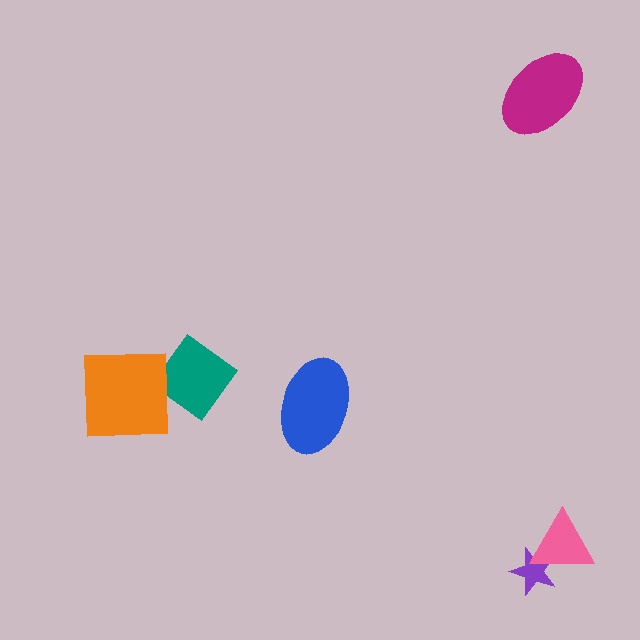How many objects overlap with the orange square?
1 object overlaps with the orange square.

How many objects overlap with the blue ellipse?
0 objects overlap with the blue ellipse.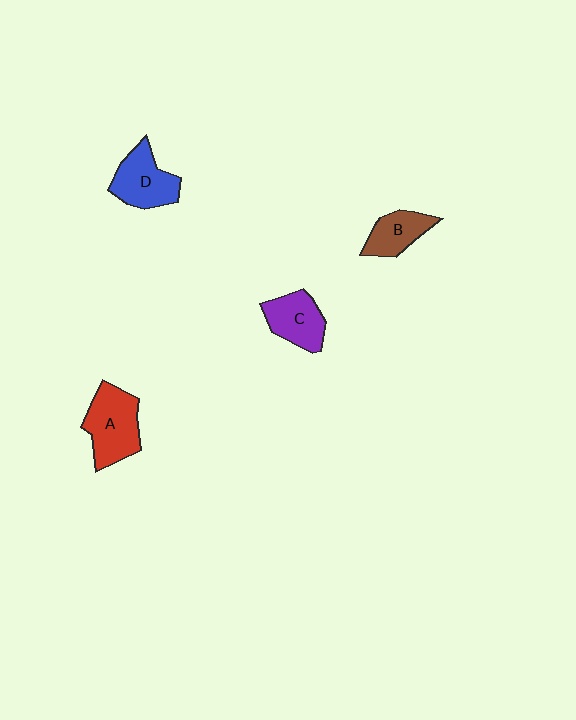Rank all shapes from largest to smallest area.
From largest to smallest: A (red), D (blue), C (purple), B (brown).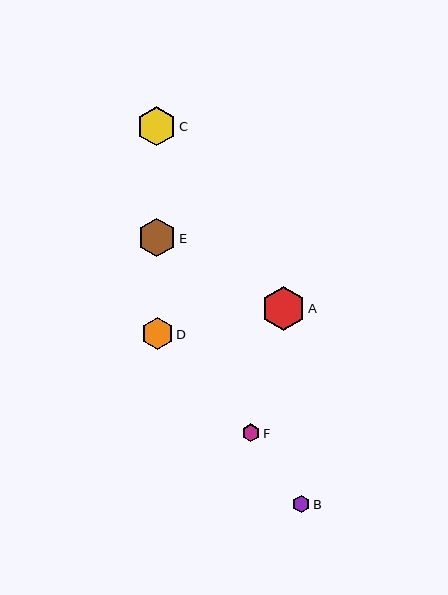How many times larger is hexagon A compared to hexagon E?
Hexagon A is approximately 1.1 times the size of hexagon E.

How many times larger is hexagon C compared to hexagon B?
Hexagon C is approximately 2.3 times the size of hexagon B.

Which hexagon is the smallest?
Hexagon B is the smallest with a size of approximately 17 pixels.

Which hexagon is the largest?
Hexagon A is the largest with a size of approximately 44 pixels.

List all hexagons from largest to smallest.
From largest to smallest: A, C, E, D, F, B.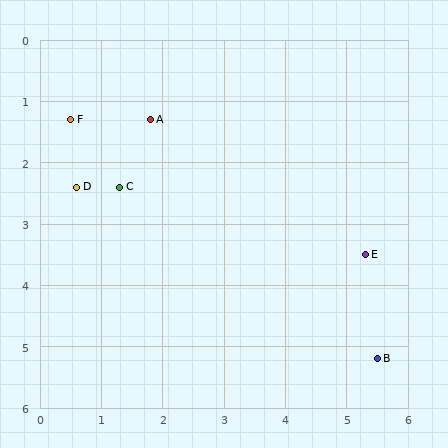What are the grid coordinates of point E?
Point E is at approximately (5.3, 3.5).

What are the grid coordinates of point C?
Point C is at approximately (1.3, 2.4).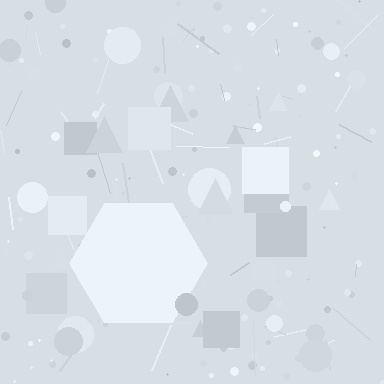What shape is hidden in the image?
A hexagon is hidden in the image.